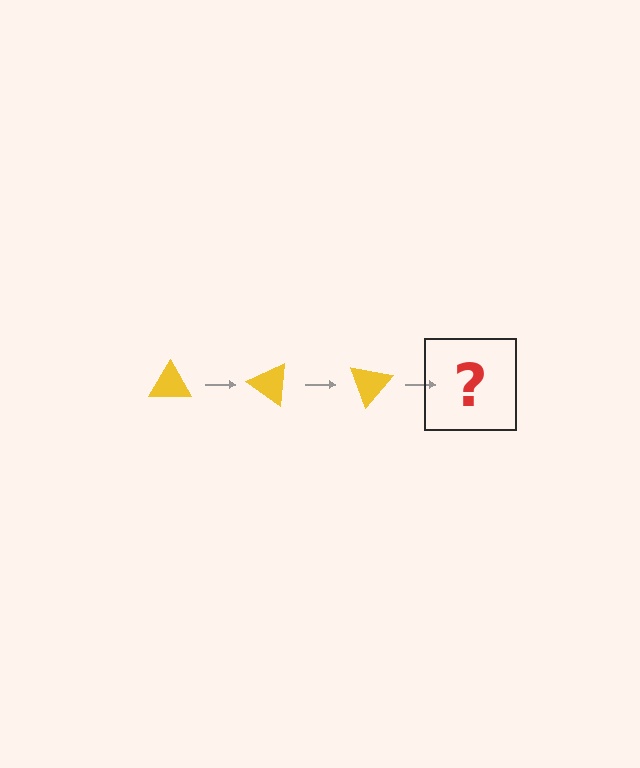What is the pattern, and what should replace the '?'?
The pattern is that the triangle rotates 35 degrees each step. The '?' should be a yellow triangle rotated 105 degrees.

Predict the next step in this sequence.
The next step is a yellow triangle rotated 105 degrees.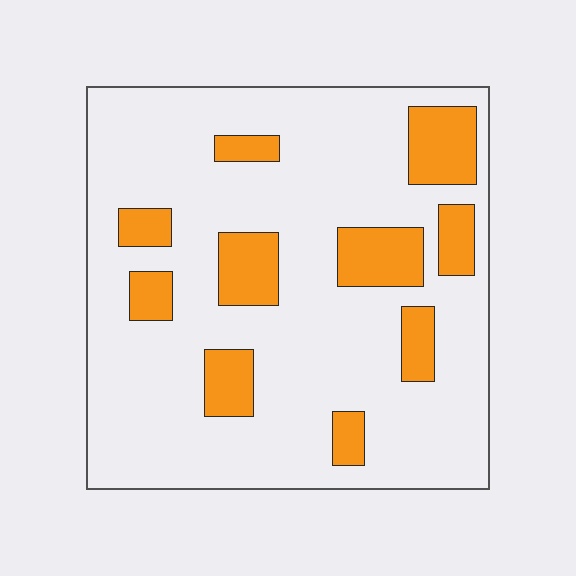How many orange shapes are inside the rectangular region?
10.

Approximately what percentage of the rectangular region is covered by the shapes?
Approximately 20%.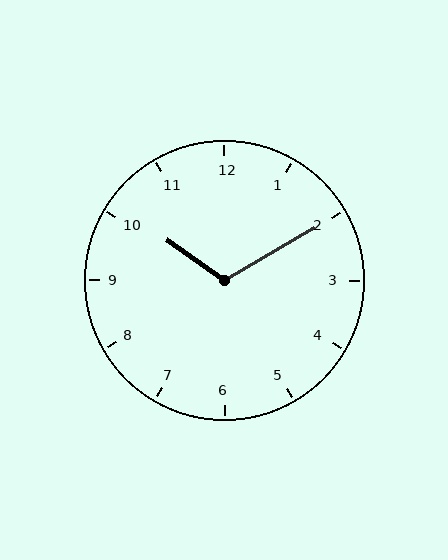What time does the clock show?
10:10.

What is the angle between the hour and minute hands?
Approximately 115 degrees.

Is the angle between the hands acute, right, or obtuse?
It is obtuse.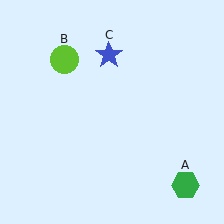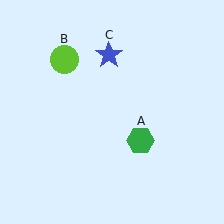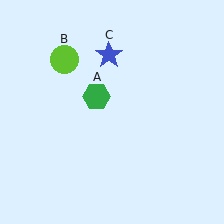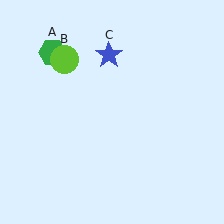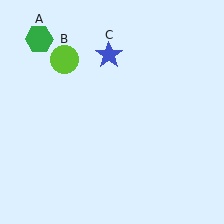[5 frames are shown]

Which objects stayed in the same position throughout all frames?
Lime circle (object B) and blue star (object C) remained stationary.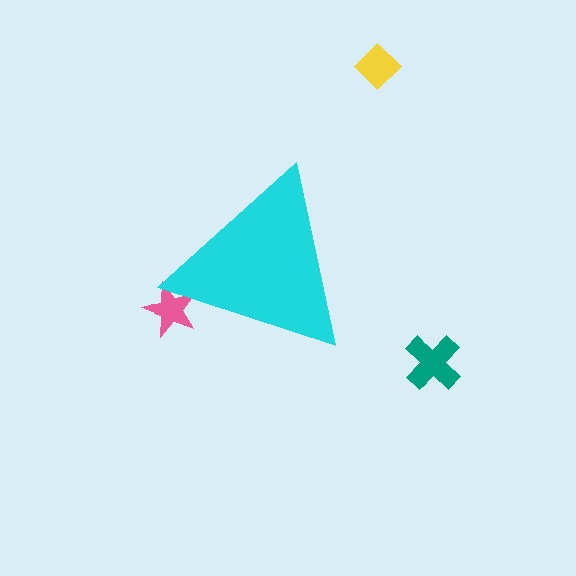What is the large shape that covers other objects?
A cyan triangle.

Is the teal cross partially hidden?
No, the teal cross is fully visible.